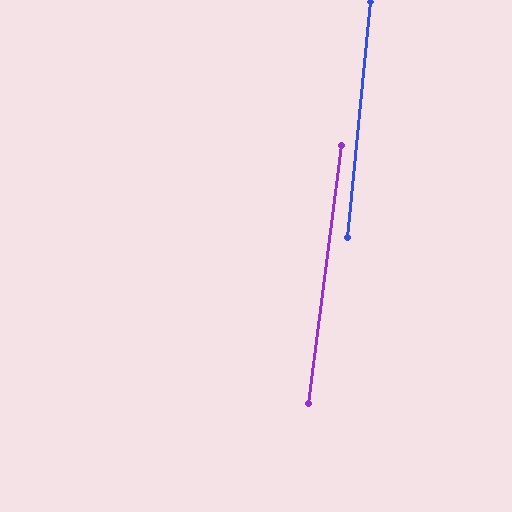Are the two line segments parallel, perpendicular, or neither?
Parallel — their directions differ by only 1.7°.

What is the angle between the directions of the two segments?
Approximately 2 degrees.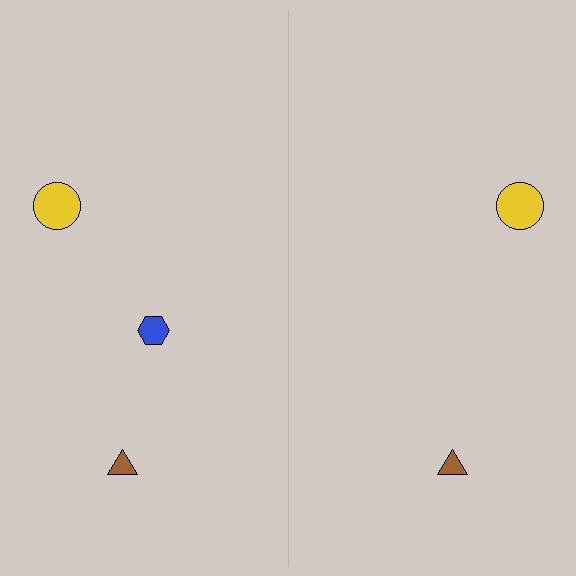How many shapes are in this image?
There are 5 shapes in this image.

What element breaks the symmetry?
A blue hexagon is missing from the right side.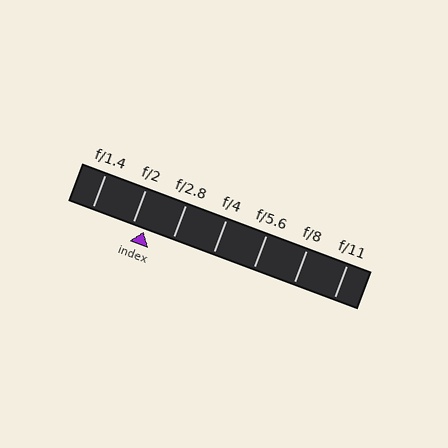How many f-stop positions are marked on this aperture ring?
There are 7 f-stop positions marked.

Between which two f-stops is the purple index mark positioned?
The index mark is between f/2 and f/2.8.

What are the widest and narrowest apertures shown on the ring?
The widest aperture shown is f/1.4 and the narrowest is f/11.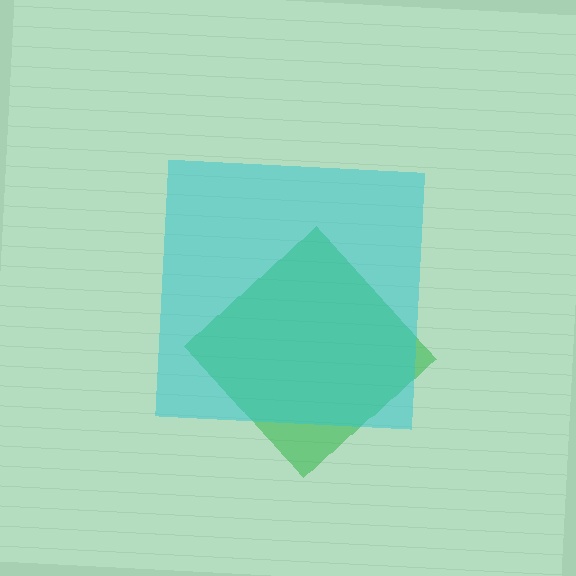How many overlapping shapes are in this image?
There are 2 overlapping shapes in the image.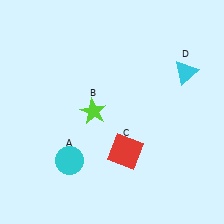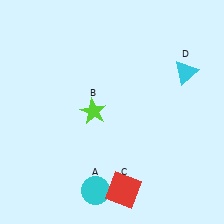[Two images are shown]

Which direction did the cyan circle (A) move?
The cyan circle (A) moved down.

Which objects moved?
The objects that moved are: the cyan circle (A), the red square (C).